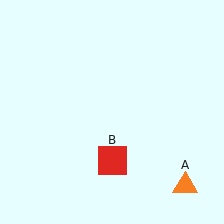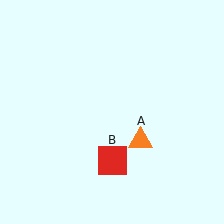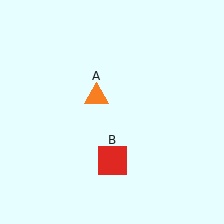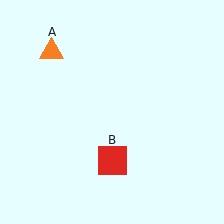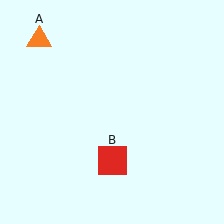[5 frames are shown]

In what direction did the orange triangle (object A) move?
The orange triangle (object A) moved up and to the left.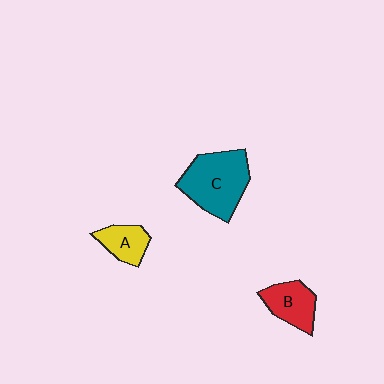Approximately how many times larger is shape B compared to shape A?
Approximately 1.2 times.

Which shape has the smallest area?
Shape A (yellow).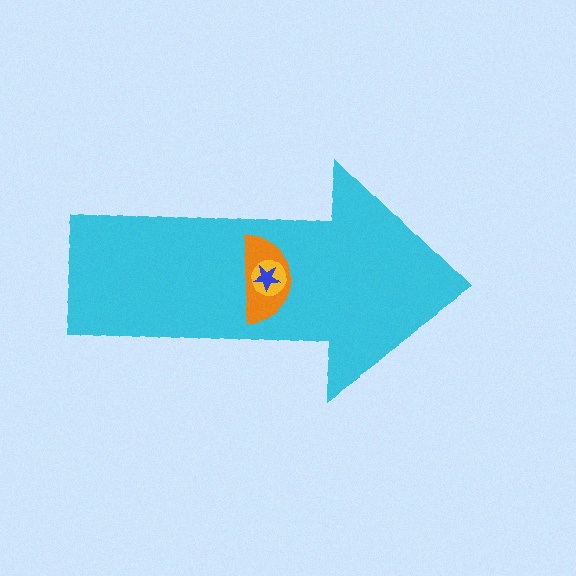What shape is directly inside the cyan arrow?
The orange semicircle.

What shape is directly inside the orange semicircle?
The yellow circle.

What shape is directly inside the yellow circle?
The blue star.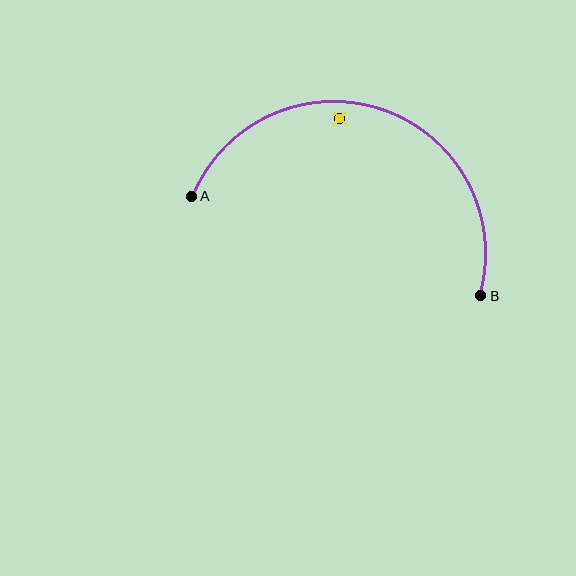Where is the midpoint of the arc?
The arc midpoint is the point on the curve farthest from the straight line joining A and B. It sits above that line.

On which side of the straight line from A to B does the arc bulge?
The arc bulges above the straight line connecting A and B.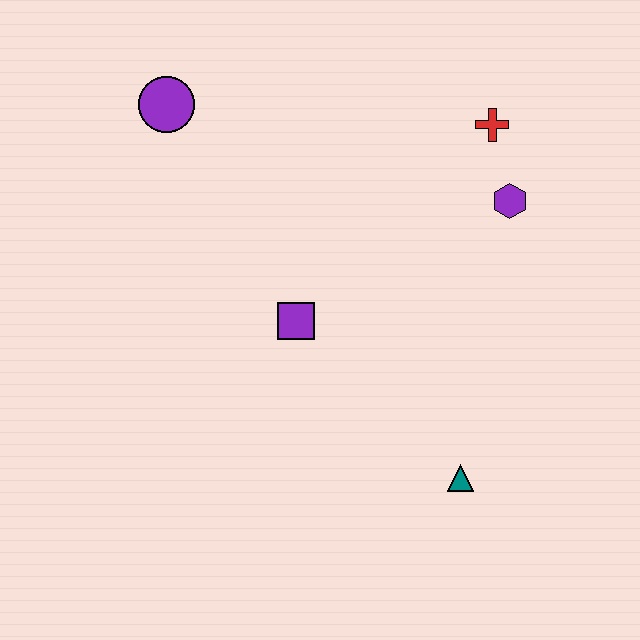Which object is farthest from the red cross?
The teal triangle is farthest from the red cross.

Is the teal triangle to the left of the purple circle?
No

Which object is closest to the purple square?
The teal triangle is closest to the purple square.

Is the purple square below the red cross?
Yes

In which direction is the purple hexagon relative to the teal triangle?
The purple hexagon is above the teal triangle.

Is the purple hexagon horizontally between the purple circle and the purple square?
No